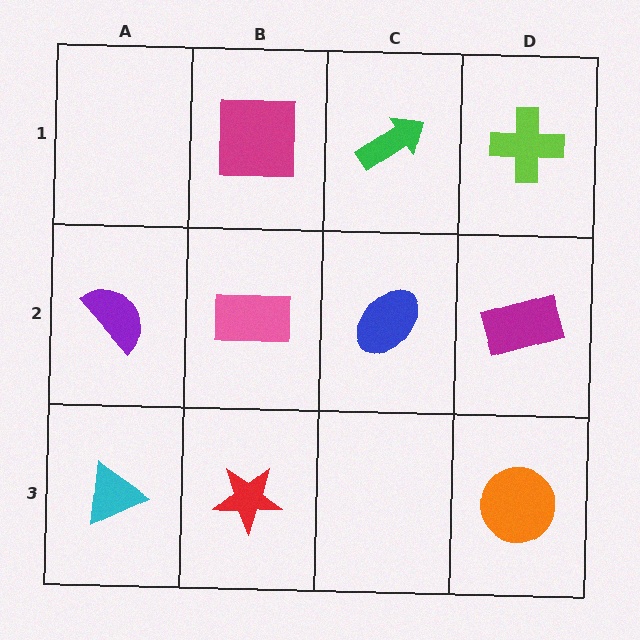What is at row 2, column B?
A pink rectangle.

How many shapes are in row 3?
3 shapes.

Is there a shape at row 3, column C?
No, that cell is empty.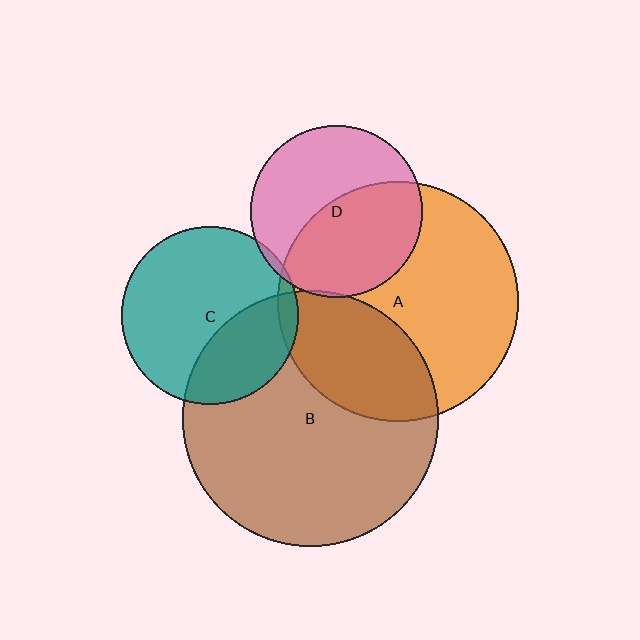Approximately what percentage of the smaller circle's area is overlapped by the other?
Approximately 50%.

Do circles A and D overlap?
Yes.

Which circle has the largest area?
Circle B (brown).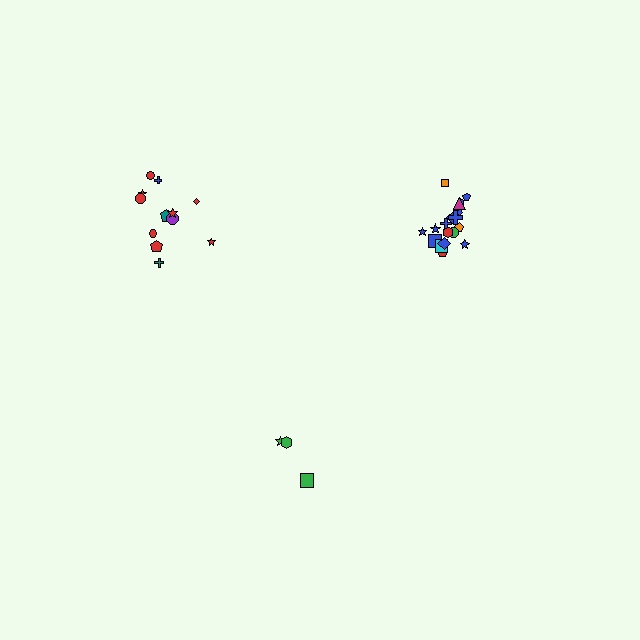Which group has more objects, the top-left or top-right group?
The top-right group.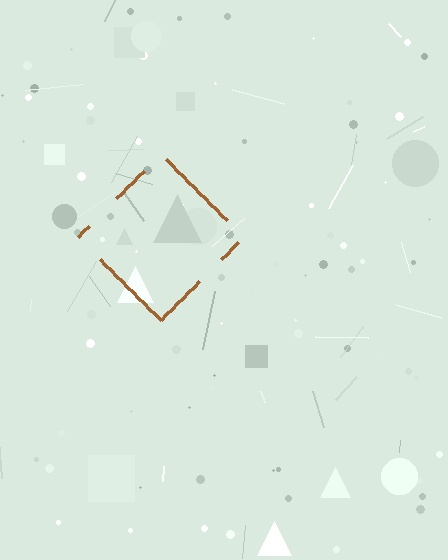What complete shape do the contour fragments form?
The contour fragments form a diamond.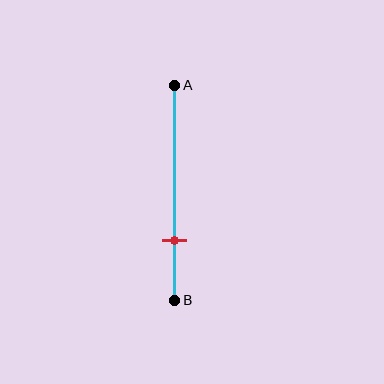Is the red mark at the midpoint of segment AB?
No, the mark is at about 70% from A, not at the 50% midpoint.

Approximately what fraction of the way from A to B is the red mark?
The red mark is approximately 70% of the way from A to B.